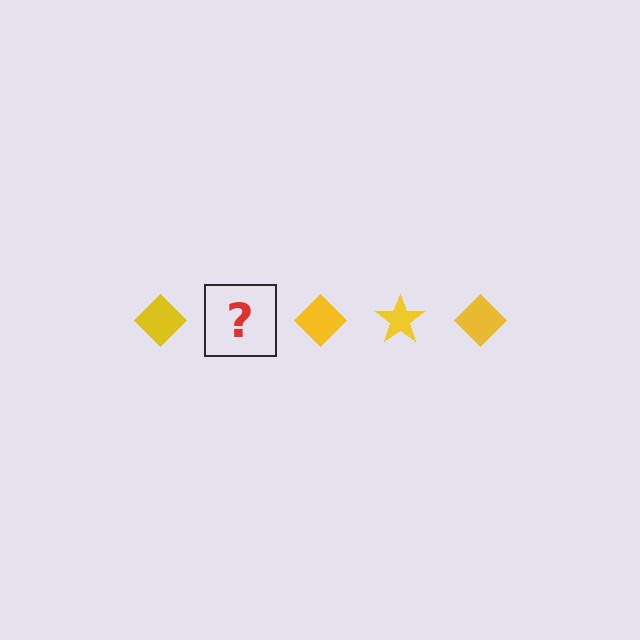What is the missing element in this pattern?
The missing element is a yellow star.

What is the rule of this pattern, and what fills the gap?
The rule is that the pattern cycles through diamond, star shapes in yellow. The gap should be filled with a yellow star.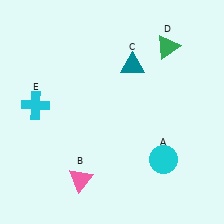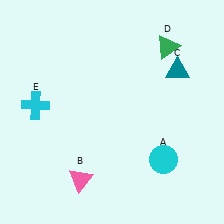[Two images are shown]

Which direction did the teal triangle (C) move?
The teal triangle (C) moved right.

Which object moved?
The teal triangle (C) moved right.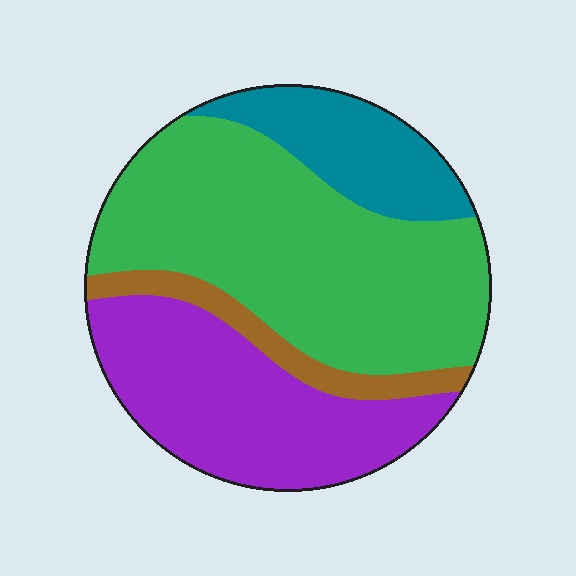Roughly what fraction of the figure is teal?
Teal takes up less than a quarter of the figure.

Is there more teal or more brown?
Teal.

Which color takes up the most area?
Green, at roughly 45%.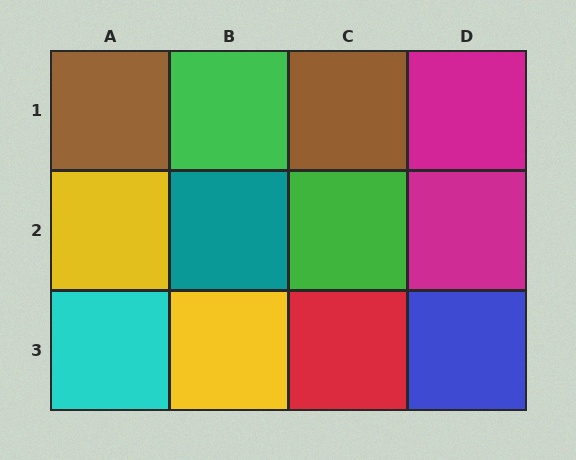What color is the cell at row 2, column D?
Magenta.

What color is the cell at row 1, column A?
Brown.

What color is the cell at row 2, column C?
Green.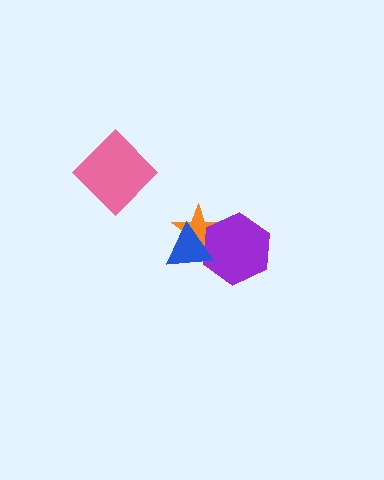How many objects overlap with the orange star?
2 objects overlap with the orange star.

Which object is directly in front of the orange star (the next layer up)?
The purple hexagon is directly in front of the orange star.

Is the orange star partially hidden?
Yes, it is partially covered by another shape.